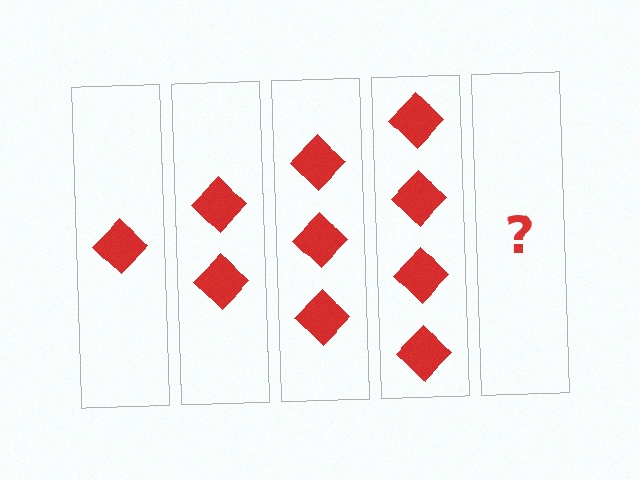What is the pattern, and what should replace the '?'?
The pattern is that each step adds one more diamond. The '?' should be 5 diamonds.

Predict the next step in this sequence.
The next step is 5 diamonds.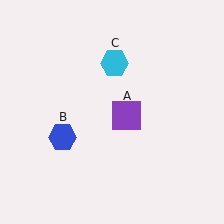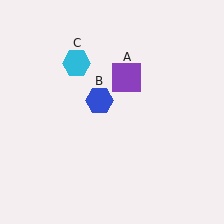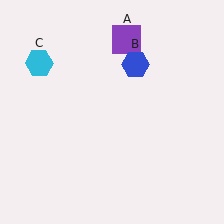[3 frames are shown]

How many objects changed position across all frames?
3 objects changed position: purple square (object A), blue hexagon (object B), cyan hexagon (object C).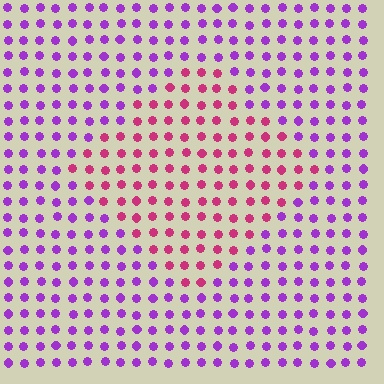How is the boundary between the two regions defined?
The boundary is defined purely by a slight shift in hue (about 49 degrees). Spacing, size, and orientation are identical on both sides.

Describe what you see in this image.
The image is filled with small purple elements in a uniform arrangement. A diamond-shaped region is visible where the elements are tinted to a slightly different hue, forming a subtle color boundary.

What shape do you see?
I see a diamond.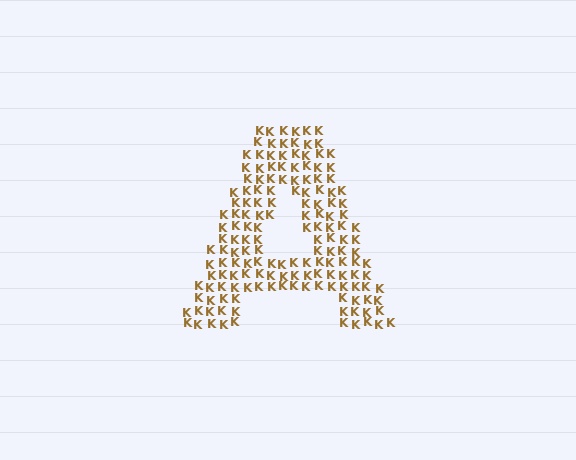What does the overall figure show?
The overall figure shows the letter A.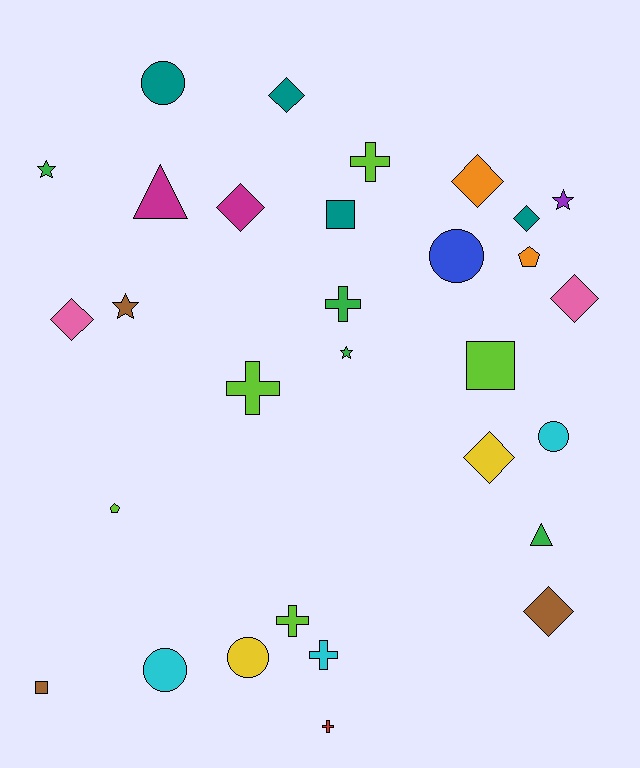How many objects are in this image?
There are 30 objects.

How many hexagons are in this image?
There are no hexagons.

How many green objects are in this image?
There are 4 green objects.